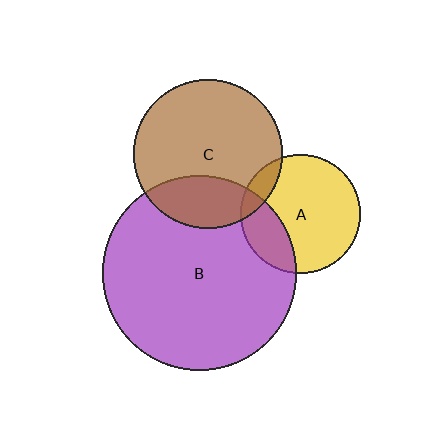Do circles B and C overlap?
Yes.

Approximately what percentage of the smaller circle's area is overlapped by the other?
Approximately 25%.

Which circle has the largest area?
Circle B (purple).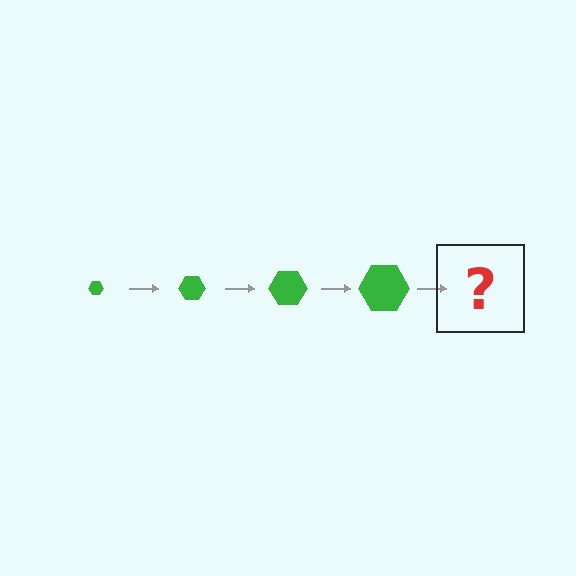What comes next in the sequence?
The next element should be a green hexagon, larger than the previous one.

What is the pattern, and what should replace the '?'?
The pattern is that the hexagon gets progressively larger each step. The '?' should be a green hexagon, larger than the previous one.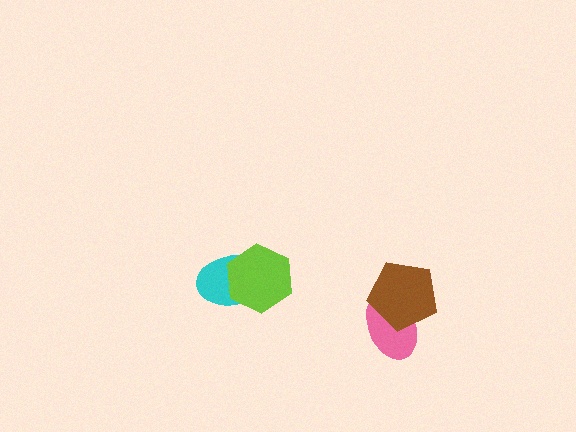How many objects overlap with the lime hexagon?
1 object overlaps with the lime hexagon.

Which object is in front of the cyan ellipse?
The lime hexagon is in front of the cyan ellipse.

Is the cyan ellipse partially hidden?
Yes, it is partially covered by another shape.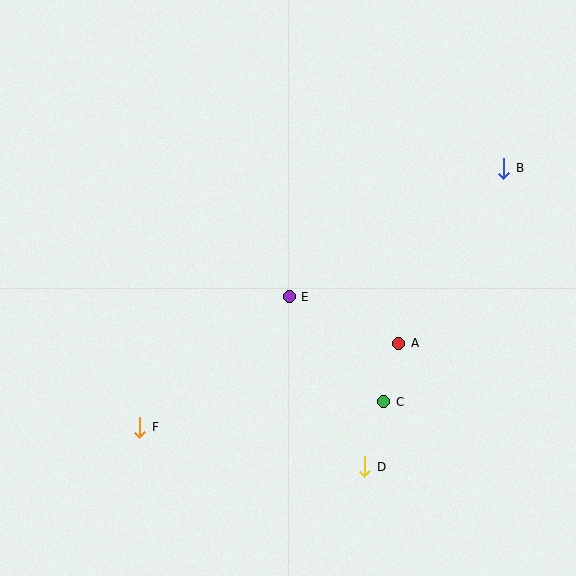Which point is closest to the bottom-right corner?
Point D is closest to the bottom-right corner.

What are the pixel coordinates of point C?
Point C is at (384, 402).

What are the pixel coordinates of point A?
Point A is at (399, 344).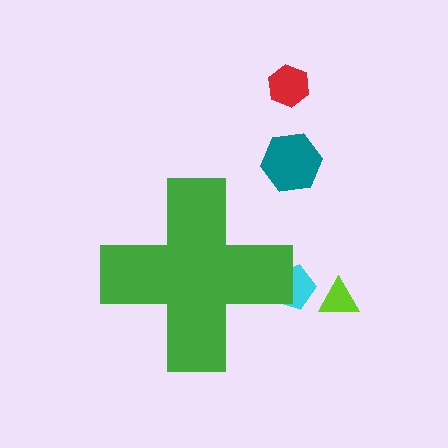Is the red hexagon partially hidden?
No, the red hexagon is fully visible.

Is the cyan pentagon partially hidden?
Yes, the cyan pentagon is partially hidden behind the green cross.